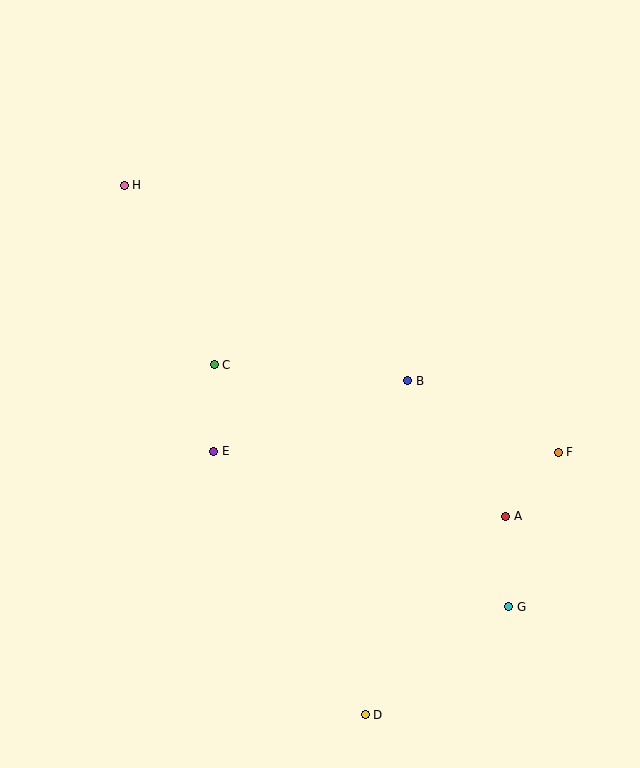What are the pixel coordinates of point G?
Point G is at (509, 607).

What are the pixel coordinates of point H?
Point H is at (124, 185).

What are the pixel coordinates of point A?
Point A is at (506, 516).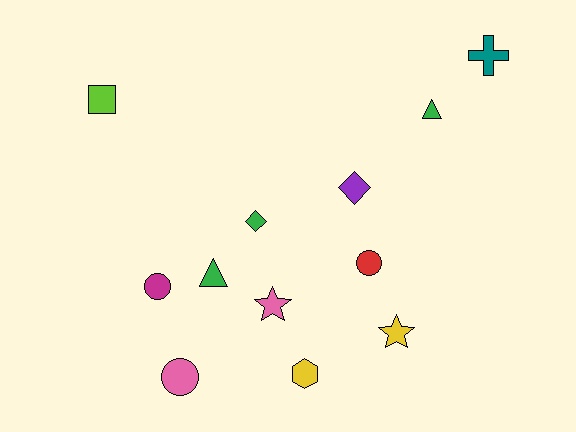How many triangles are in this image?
There are 2 triangles.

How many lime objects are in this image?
There is 1 lime object.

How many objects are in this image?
There are 12 objects.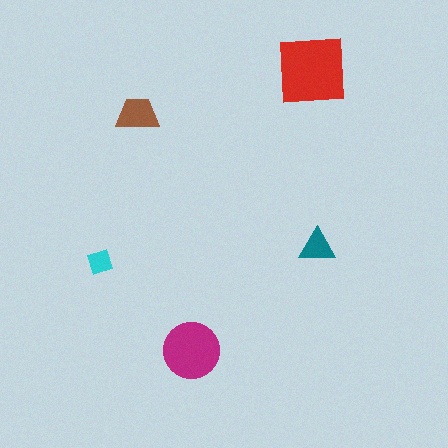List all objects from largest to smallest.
The red square, the magenta circle, the brown trapezoid, the teal triangle, the cyan diamond.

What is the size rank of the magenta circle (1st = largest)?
2nd.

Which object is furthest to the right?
The teal triangle is rightmost.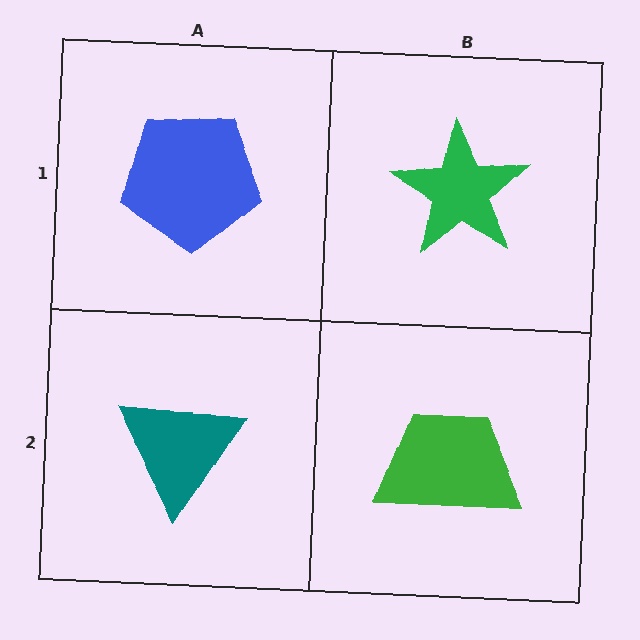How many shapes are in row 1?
2 shapes.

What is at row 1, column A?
A blue pentagon.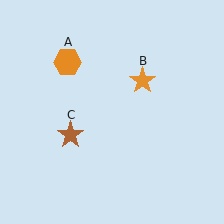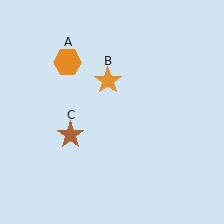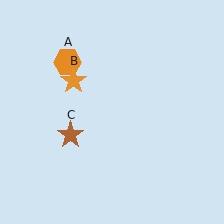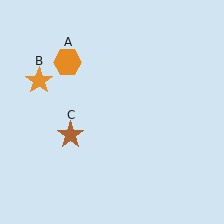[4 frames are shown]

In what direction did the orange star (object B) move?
The orange star (object B) moved left.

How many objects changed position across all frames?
1 object changed position: orange star (object B).